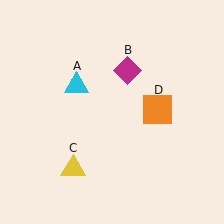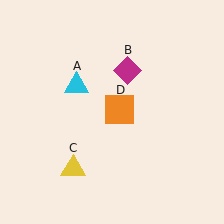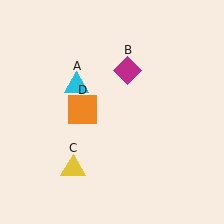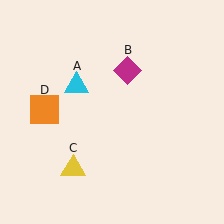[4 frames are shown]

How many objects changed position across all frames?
1 object changed position: orange square (object D).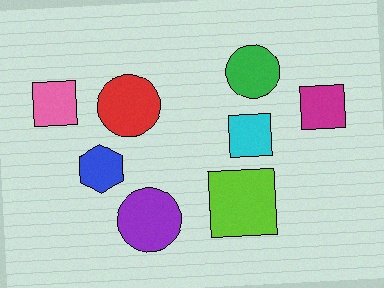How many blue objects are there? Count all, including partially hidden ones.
There is 1 blue object.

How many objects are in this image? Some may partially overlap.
There are 8 objects.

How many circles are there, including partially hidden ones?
There are 3 circles.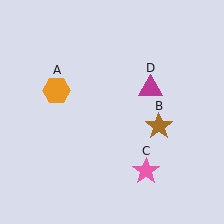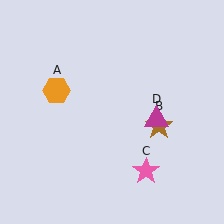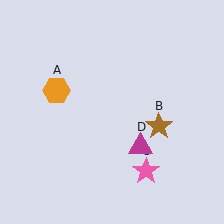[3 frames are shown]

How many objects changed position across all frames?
1 object changed position: magenta triangle (object D).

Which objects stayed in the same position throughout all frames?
Orange hexagon (object A) and brown star (object B) and pink star (object C) remained stationary.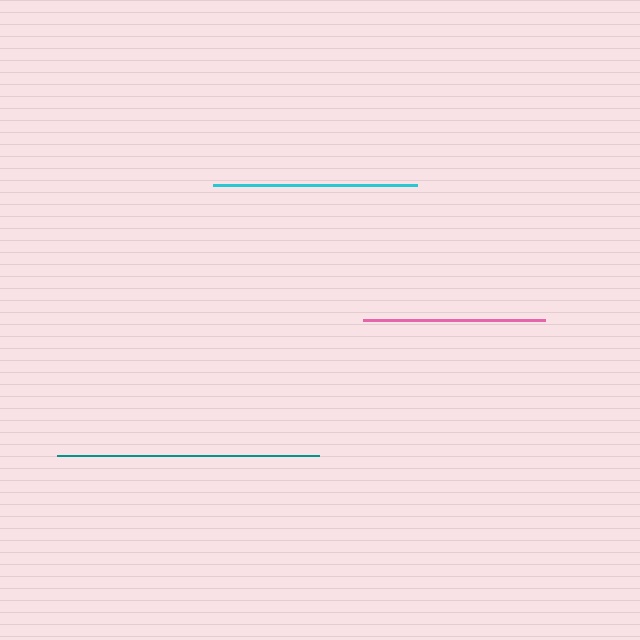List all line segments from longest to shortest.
From longest to shortest: teal, cyan, pink.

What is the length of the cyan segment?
The cyan segment is approximately 204 pixels long.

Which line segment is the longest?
The teal line is the longest at approximately 262 pixels.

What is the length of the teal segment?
The teal segment is approximately 262 pixels long.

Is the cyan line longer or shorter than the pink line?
The cyan line is longer than the pink line.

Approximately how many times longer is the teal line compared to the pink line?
The teal line is approximately 1.4 times the length of the pink line.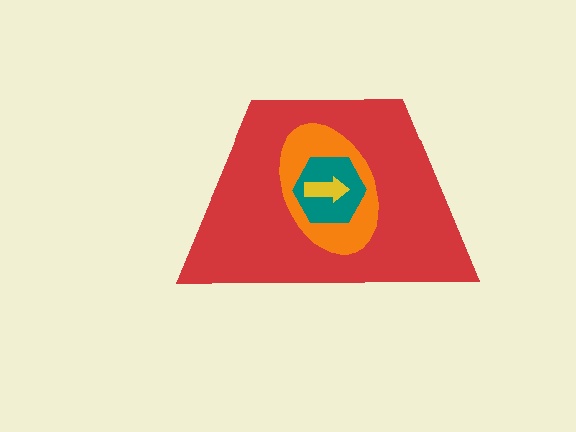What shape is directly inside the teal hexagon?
The yellow arrow.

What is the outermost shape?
The red trapezoid.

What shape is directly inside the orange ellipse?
The teal hexagon.